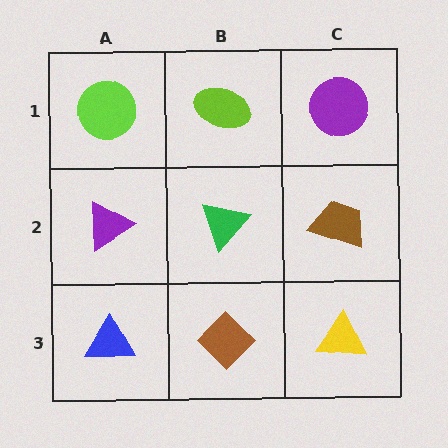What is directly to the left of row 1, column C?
A lime ellipse.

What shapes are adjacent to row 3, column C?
A brown trapezoid (row 2, column C), a brown diamond (row 3, column B).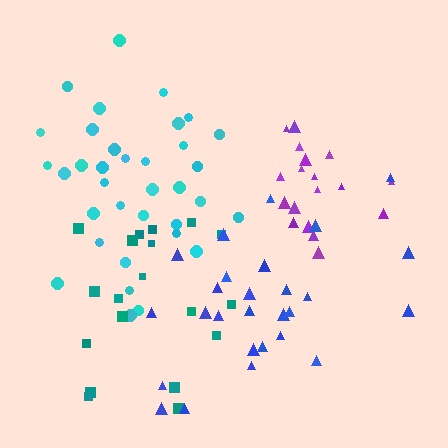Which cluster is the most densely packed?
Purple.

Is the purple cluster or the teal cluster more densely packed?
Purple.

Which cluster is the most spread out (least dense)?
Blue.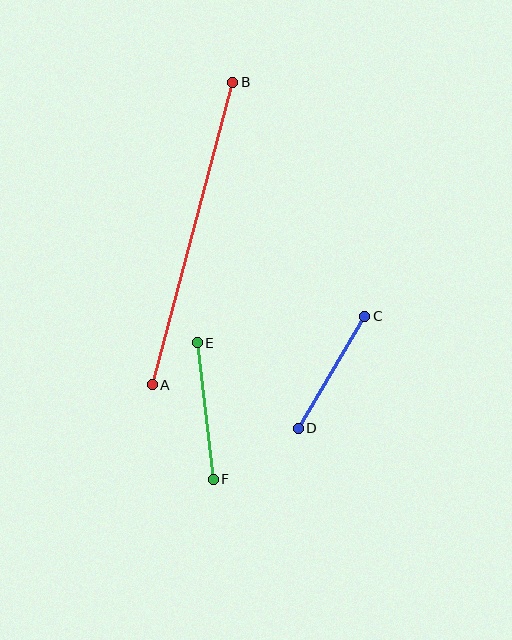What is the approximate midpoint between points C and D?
The midpoint is at approximately (332, 372) pixels.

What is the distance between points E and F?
The distance is approximately 137 pixels.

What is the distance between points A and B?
The distance is approximately 313 pixels.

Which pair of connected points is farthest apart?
Points A and B are farthest apart.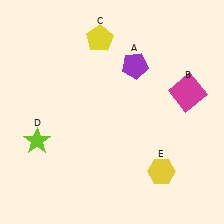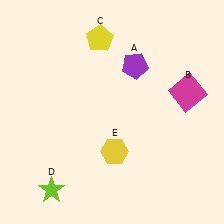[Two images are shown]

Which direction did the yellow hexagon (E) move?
The yellow hexagon (E) moved left.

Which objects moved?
The objects that moved are: the lime star (D), the yellow hexagon (E).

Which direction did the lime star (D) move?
The lime star (D) moved down.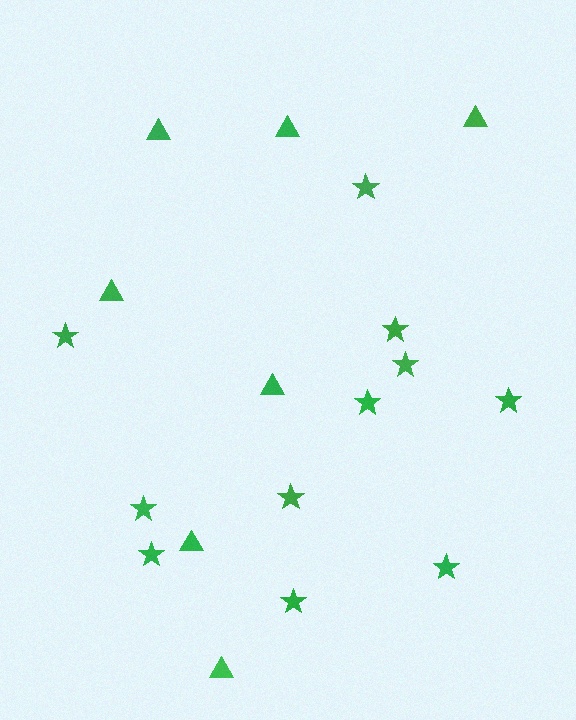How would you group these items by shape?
There are 2 groups: one group of triangles (7) and one group of stars (11).